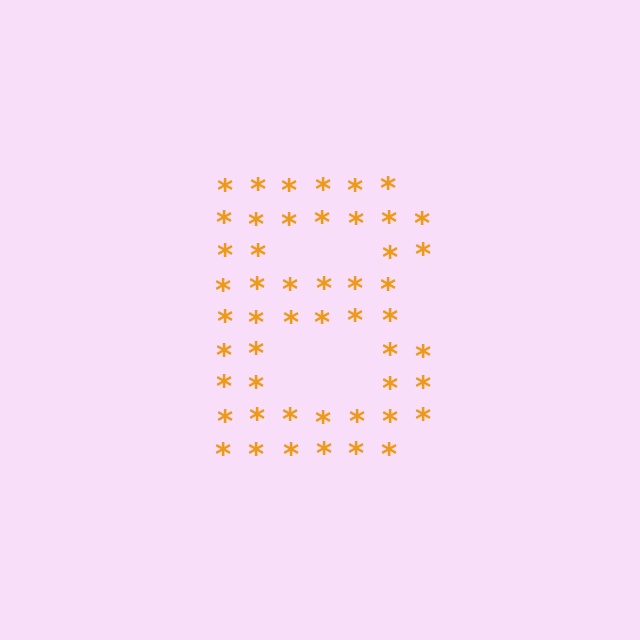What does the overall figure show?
The overall figure shows the letter B.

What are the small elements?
The small elements are asterisks.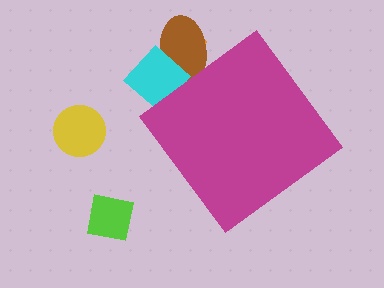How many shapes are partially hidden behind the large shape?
3 shapes are partially hidden.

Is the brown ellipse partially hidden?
Yes, the brown ellipse is partially hidden behind the magenta diamond.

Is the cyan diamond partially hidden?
Yes, the cyan diamond is partially hidden behind the magenta diamond.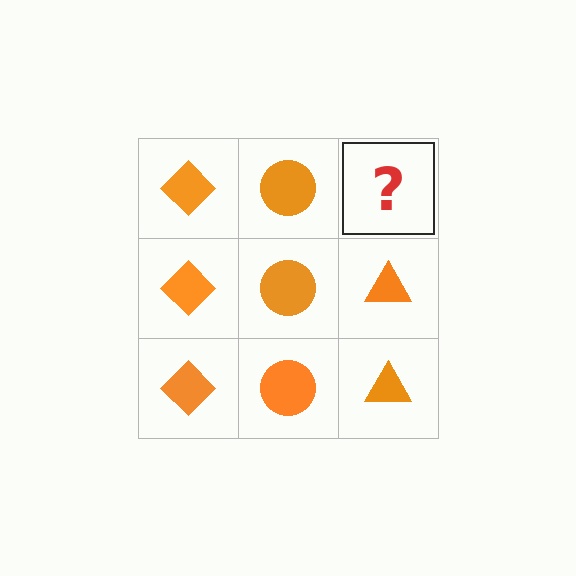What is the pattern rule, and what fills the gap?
The rule is that each column has a consistent shape. The gap should be filled with an orange triangle.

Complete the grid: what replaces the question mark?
The question mark should be replaced with an orange triangle.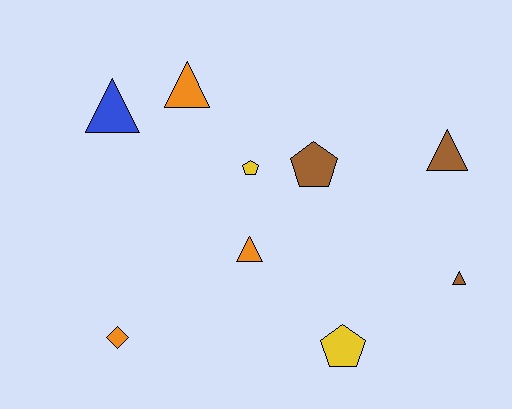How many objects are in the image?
There are 9 objects.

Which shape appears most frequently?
Triangle, with 5 objects.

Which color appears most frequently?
Orange, with 3 objects.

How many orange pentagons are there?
There are no orange pentagons.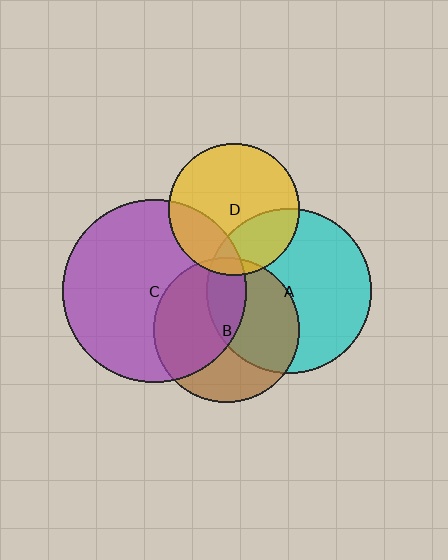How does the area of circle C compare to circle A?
Approximately 1.2 times.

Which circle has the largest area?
Circle C (purple).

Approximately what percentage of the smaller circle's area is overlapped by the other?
Approximately 30%.